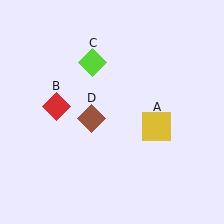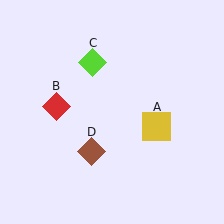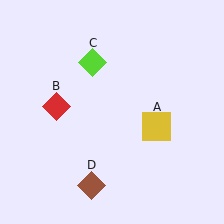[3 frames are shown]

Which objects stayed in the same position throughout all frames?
Yellow square (object A) and red diamond (object B) and lime diamond (object C) remained stationary.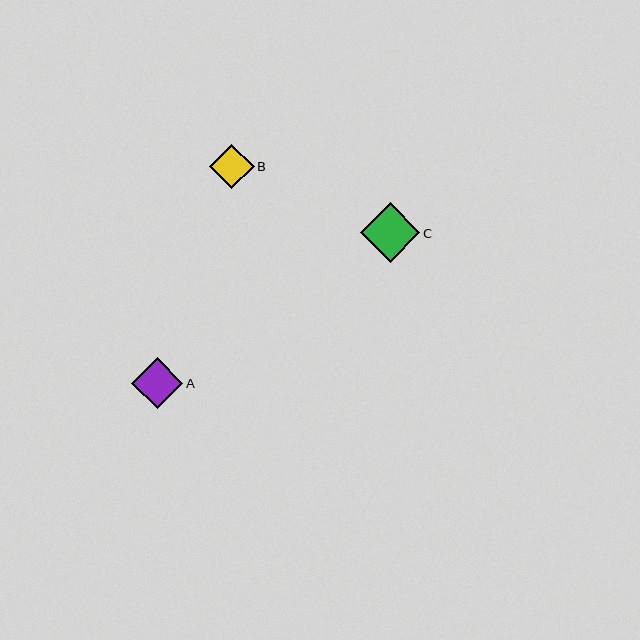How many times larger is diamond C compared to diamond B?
Diamond C is approximately 1.3 times the size of diamond B.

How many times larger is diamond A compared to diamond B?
Diamond A is approximately 1.2 times the size of diamond B.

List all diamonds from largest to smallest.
From largest to smallest: C, A, B.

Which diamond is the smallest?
Diamond B is the smallest with a size of approximately 44 pixels.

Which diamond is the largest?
Diamond C is the largest with a size of approximately 59 pixels.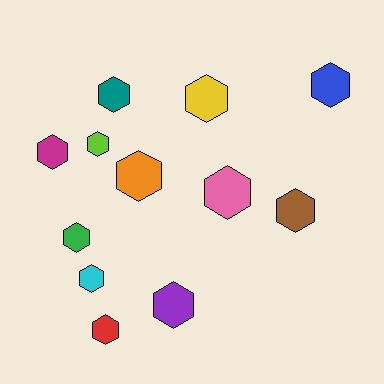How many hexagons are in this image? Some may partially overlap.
There are 12 hexagons.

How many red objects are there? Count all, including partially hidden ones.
There is 1 red object.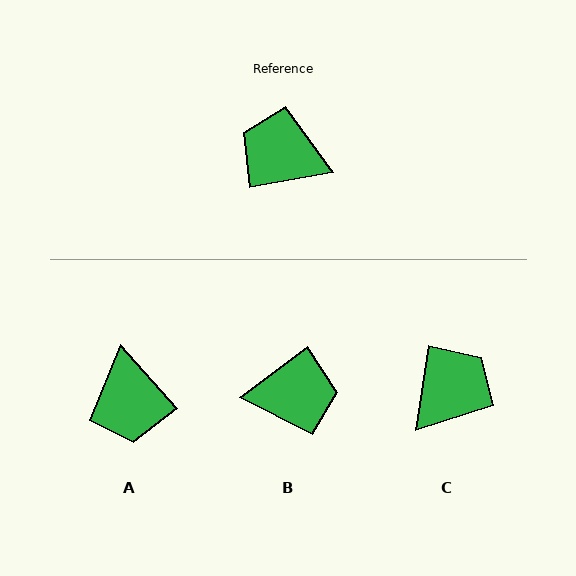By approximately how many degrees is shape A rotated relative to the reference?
Approximately 121 degrees counter-clockwise.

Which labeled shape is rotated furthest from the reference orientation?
B, about 153 degrees away.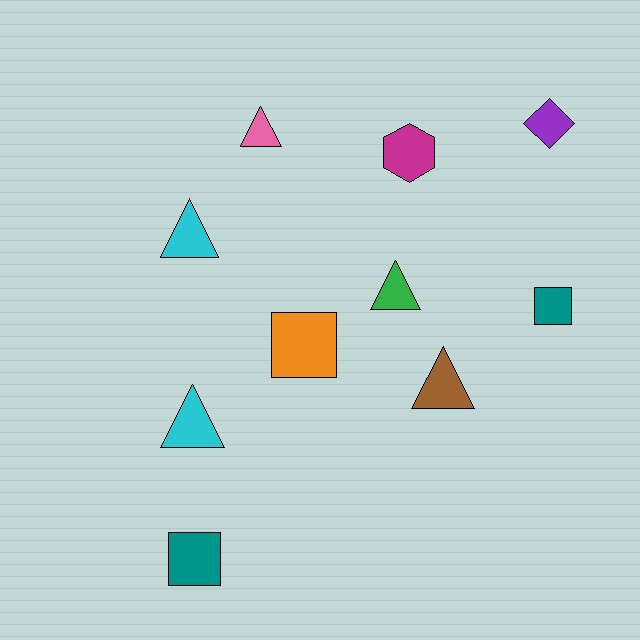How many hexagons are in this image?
There is 1 hexagon.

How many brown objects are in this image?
There is 1 brown object.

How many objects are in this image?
There are 10 objects.